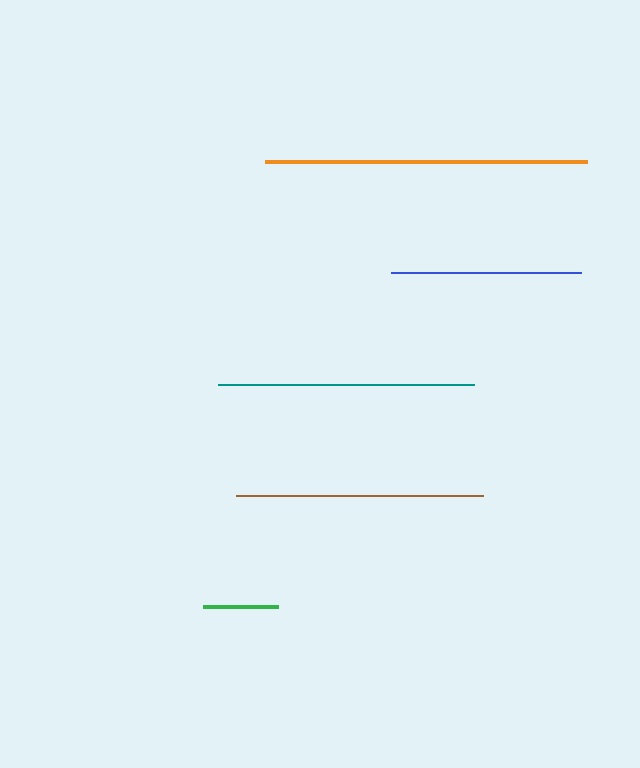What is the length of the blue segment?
The blue segment is approximately 190 pixels long.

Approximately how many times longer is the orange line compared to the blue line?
The orange line is approximately 1.7 times the length of the blue line.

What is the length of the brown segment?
The brown segment is approximately 247 pixels long.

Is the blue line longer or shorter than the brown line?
The brown line is longer than the blue line.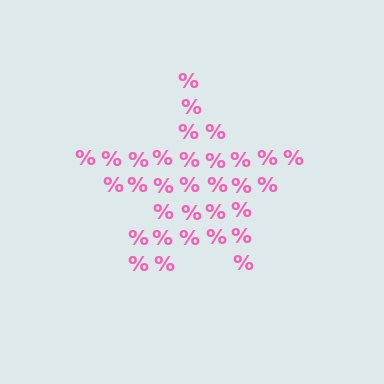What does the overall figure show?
The overall figure shows a star.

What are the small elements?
The small elements are percent signs.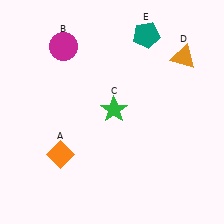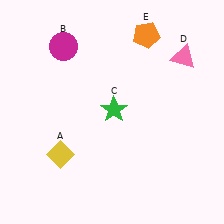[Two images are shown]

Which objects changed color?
A changed from orange to yellow. D changed from orange to pink. E changed from teal to orange.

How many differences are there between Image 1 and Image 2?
There are 3 differences between the two images.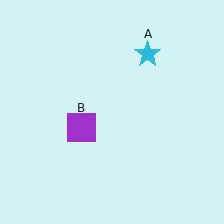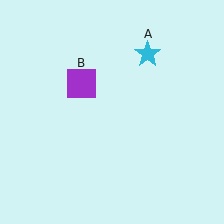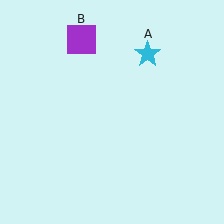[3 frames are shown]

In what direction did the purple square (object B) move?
The purple square (object B) moved up.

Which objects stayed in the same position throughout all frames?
Cyan star (object A) remained stationary.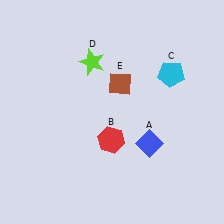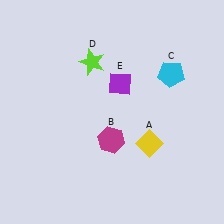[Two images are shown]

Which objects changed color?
A changed from blue to yellow. B changed from red to magenta. E changed from brown to purple.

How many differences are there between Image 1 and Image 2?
There are 3 differences between the two images.